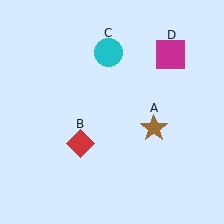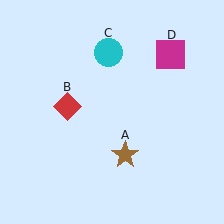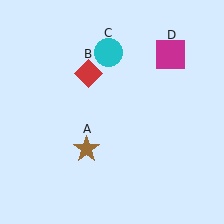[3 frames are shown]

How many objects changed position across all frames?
2 objects changed position: brown star (object A), red diamond (object B).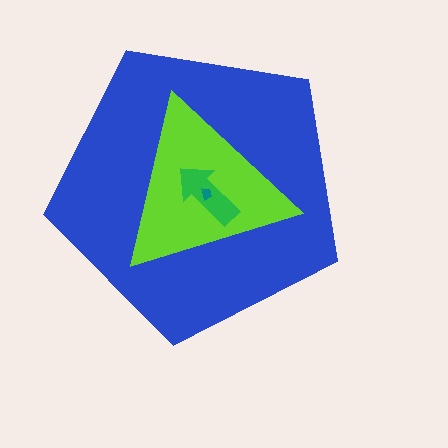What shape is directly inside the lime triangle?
The green arrow.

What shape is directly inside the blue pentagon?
The lime triangle.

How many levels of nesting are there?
4.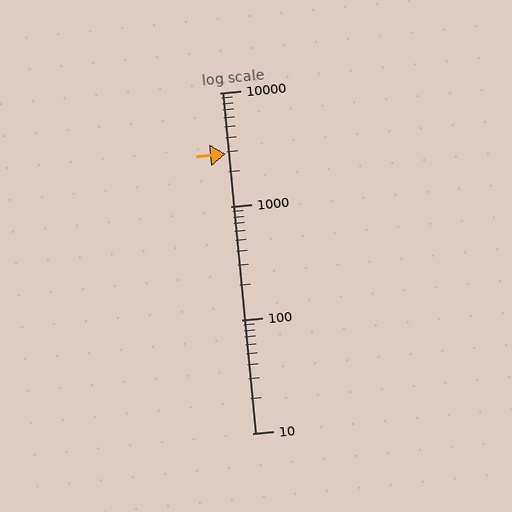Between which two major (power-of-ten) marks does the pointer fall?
The pointer is between 1000 and 10000.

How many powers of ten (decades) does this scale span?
The scale spans 3 decades, from 10 to 10000.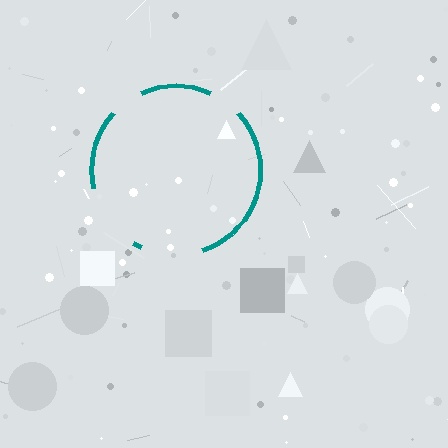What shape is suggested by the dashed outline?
The dashed outline suggests a circle.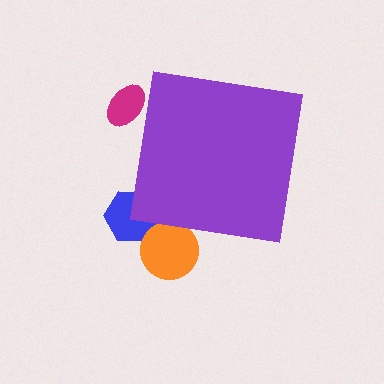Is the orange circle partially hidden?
Yes, the orange circle is partially hidden behind the purple square.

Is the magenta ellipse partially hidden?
Yes, the magenta ellipse is partially hidden behind the purple square.